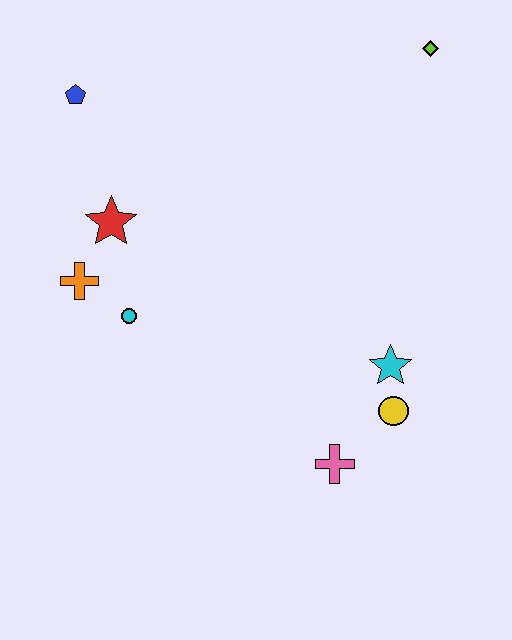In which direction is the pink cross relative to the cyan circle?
The pink cross is to the right of the cyan circle.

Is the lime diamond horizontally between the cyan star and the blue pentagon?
No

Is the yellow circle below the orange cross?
Yes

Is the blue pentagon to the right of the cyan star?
No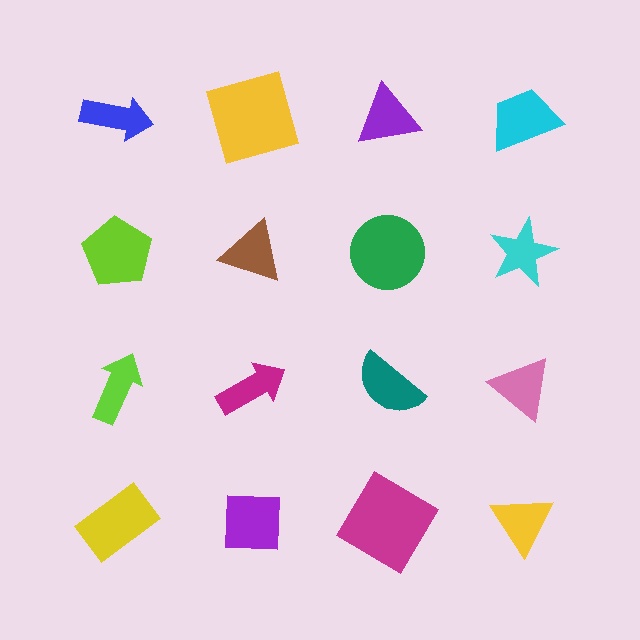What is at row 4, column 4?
A yellow triangle.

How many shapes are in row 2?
4 shapes.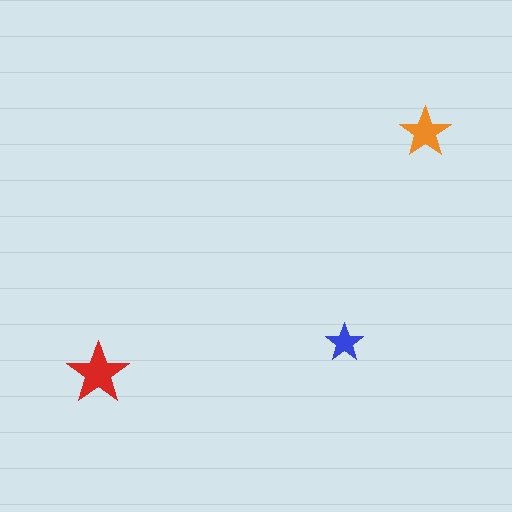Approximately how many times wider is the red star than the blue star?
About 1.5 times wider.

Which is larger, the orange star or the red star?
The red one.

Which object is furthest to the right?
The orange star is rightmost.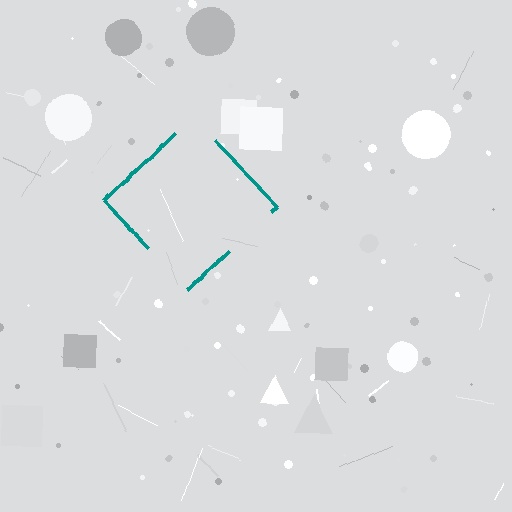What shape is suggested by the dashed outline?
The dashed outline suggests a diamond.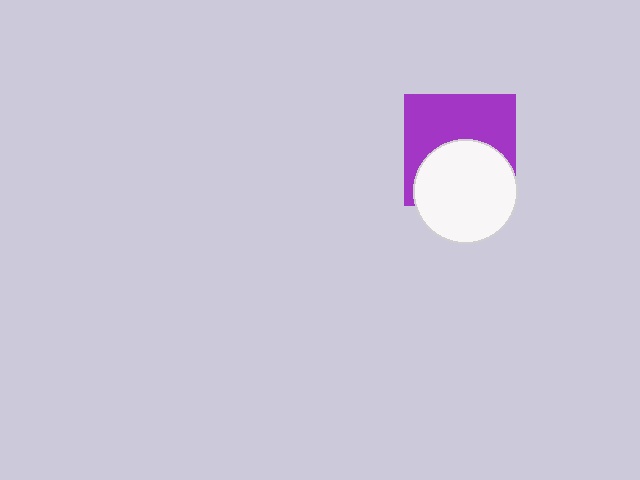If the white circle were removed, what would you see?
You would see the complete purple square.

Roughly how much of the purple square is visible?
About half of it is visible (roughly 55%).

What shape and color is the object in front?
The object in front is a white circle.